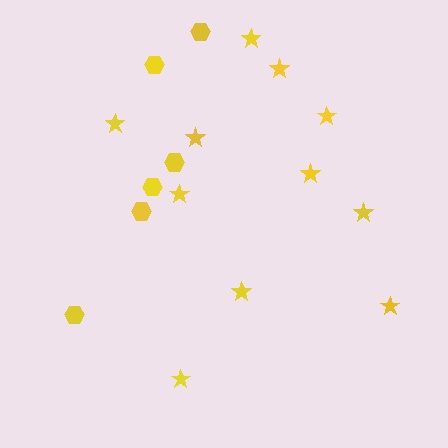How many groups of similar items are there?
There are 2 groups: one group of hexagons (6) and one group of stars (11).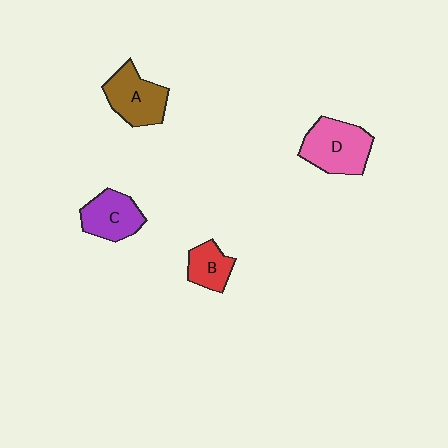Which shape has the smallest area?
Shape B (red).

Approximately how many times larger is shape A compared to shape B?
Approximately 1.6 times.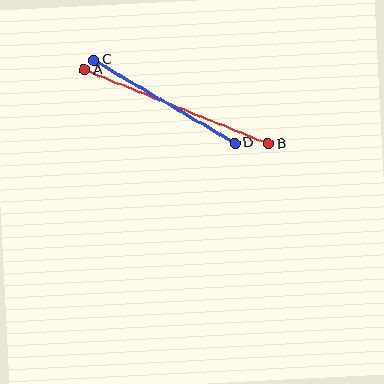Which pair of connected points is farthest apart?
Points A and B are farthest apart.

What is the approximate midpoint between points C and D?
The midpoint is at approximately (164, 101) pixels.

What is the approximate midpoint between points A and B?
The midpoint is at approximately (176, 107) pixels.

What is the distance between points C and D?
The distance is approximately 164 pixels.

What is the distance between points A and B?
The distance is approximately 198 pixels.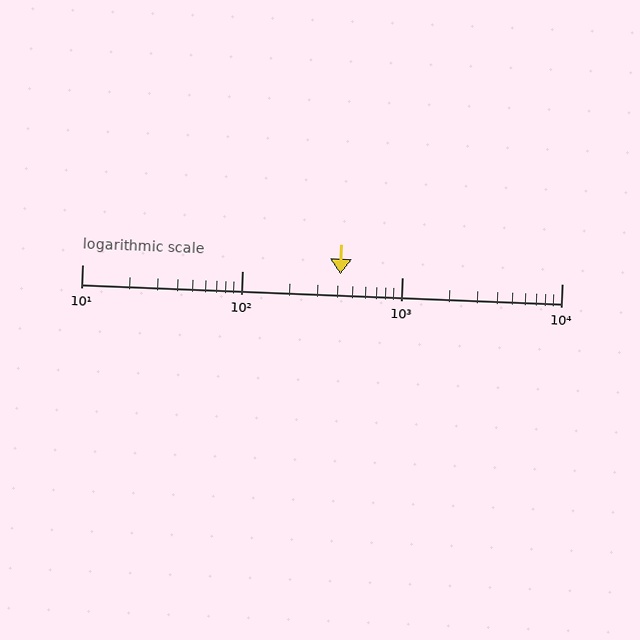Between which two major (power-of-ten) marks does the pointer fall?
The pointer is between 100 and 1000.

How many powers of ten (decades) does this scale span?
The scale spans 3 decades, from 10 to 10000.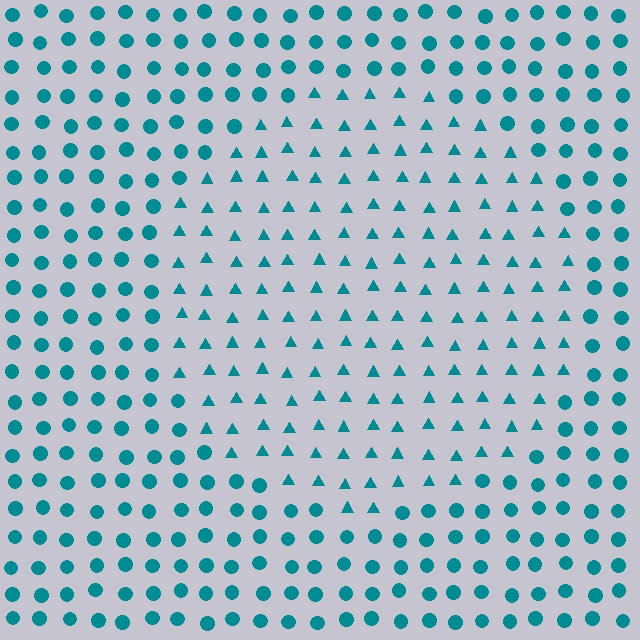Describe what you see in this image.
The image is filled with small teal elements arranged in a uniform grid. A circle-shaped region contains triangles, while the surrounding area contains circles. The boundary is defined purely by the change in element shape.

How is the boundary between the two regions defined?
The boundary is defined by a change in element shape: triangles inside vs. circles outside. All elements share the same color and spacing.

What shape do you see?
I see a circle.